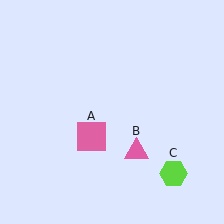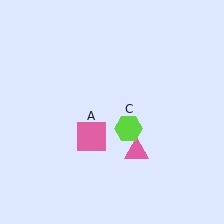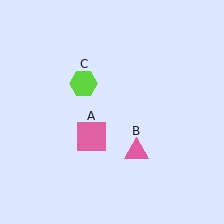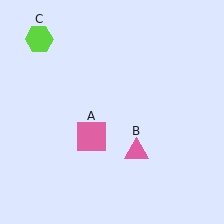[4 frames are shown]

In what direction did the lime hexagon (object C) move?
The lime hexagon (object C) moved up and to the left.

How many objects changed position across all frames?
1 object changed position: lime hexagon (object C).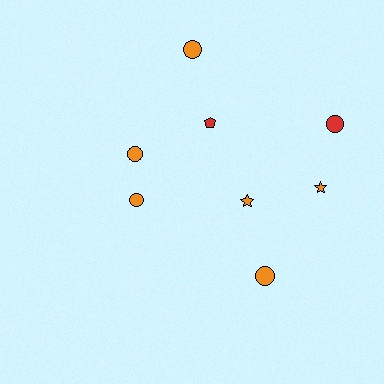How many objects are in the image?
There are 8 objects.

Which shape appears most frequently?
Circle, with 5 objects.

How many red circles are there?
There is 1 red circle.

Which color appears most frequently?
Orange, with 6 objects.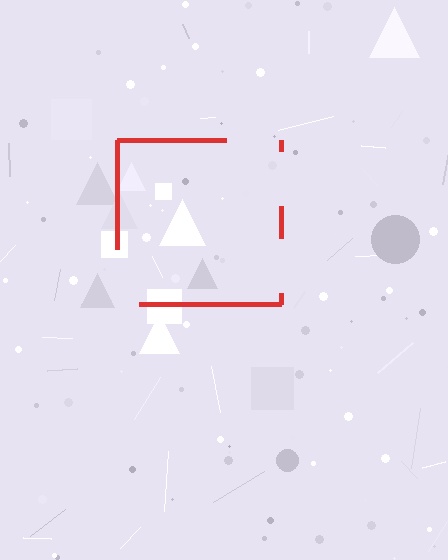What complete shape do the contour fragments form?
The contour fragments form a square.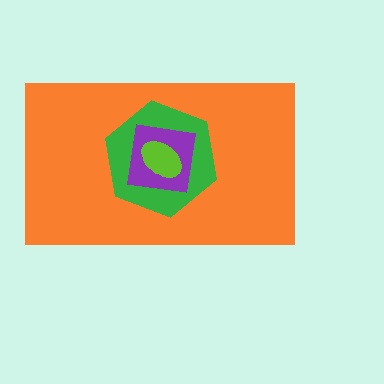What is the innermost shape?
The lime ellipse.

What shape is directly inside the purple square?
The lime ellipse.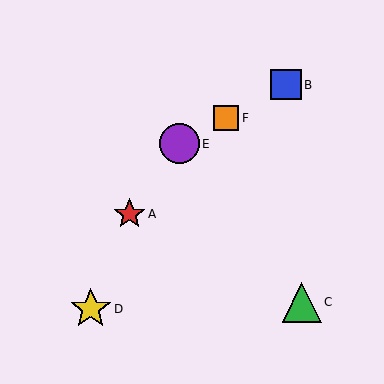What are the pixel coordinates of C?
Object C is at (302, 302).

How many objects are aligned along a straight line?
3 objects (B, E, F) are aligned along a straight line.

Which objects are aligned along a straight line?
Objects B, E, F are aligned along a straight line.